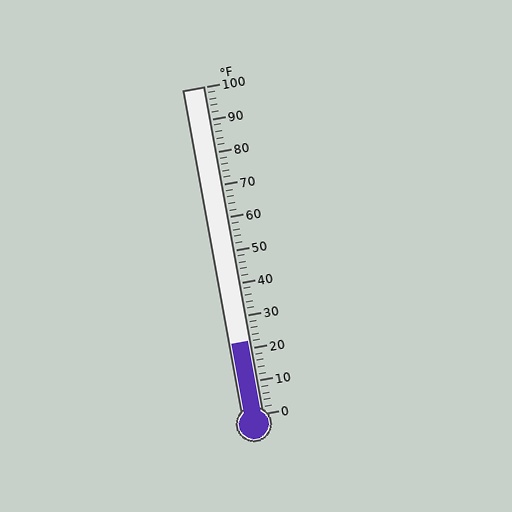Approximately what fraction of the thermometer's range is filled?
The thermometer is filled to approximately 20% of its range.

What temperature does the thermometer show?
The thermometer shows approximately 22°F.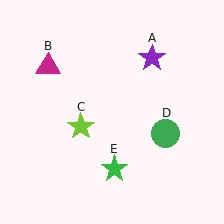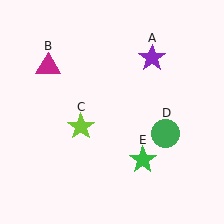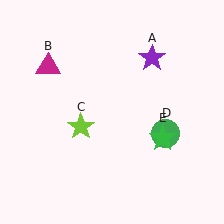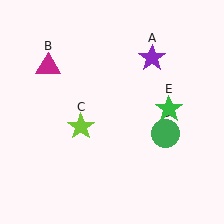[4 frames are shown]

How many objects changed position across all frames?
1 object changed position: green star (object E).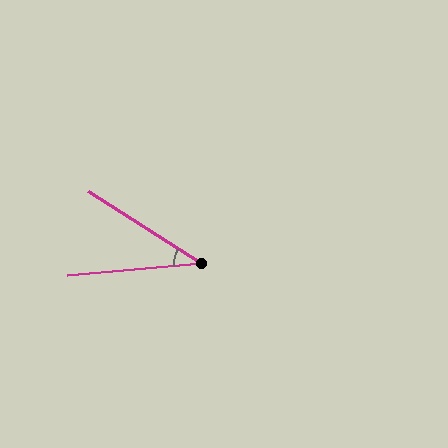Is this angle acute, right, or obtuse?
It is acute.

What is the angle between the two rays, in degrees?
Approximately 38 degrees.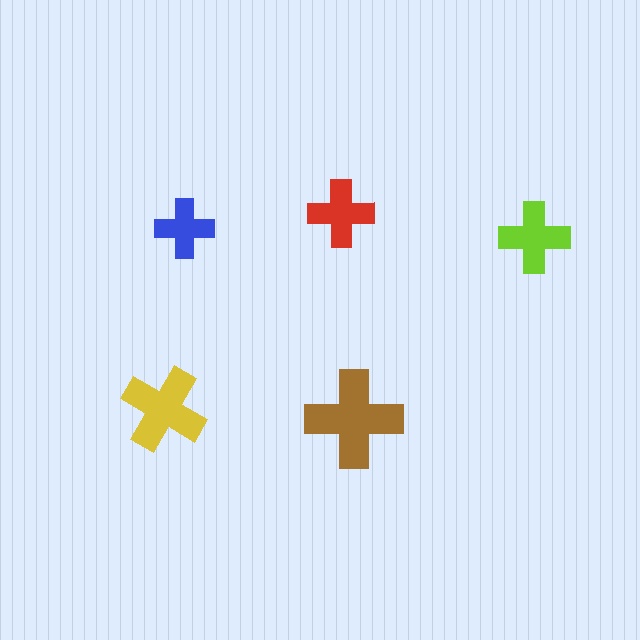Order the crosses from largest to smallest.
the brown one, the yellow one, the lime one, the red one, the blue one.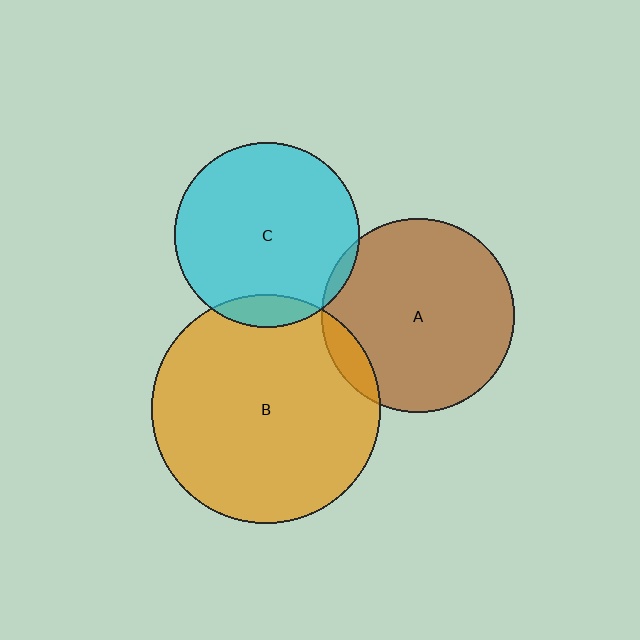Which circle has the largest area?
Circle B (orange).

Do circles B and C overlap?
Yes.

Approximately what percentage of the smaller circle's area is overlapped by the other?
Approximately 10%.